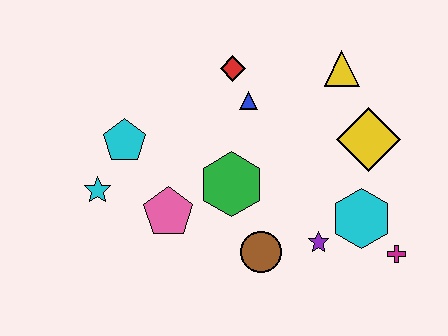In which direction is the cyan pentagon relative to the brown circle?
The cyan pentagon is to the left of the brown circle.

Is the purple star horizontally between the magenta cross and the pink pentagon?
Yes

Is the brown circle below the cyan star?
Yes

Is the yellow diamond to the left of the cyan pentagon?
No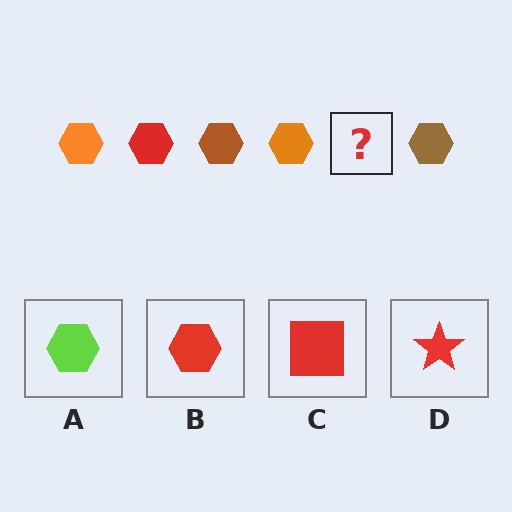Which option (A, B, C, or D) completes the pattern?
B.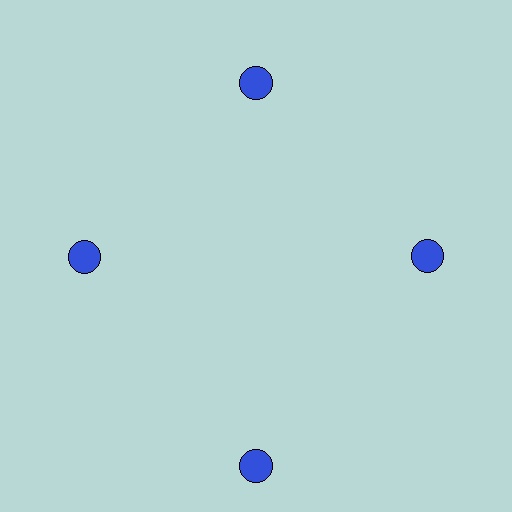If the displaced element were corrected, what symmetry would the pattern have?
It would have 4-fold rotational symmetry — the pattern would map onto itself every 90 degrees.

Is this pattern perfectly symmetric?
No. The 4 blue circles are arranged in a ring, but one element near the 6 o'clock position is pushed outward from the center, breaking the 4-fold rotational symmetry.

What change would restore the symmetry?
The symmetry would be restored by moving it inward, back onto the ring so that all 4 circles sit at equal angles and equal distance from the center.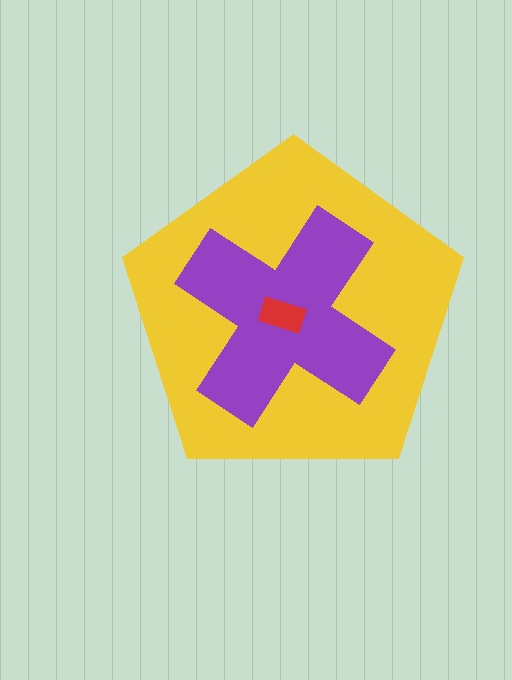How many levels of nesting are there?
3.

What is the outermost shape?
The yellow pentagon.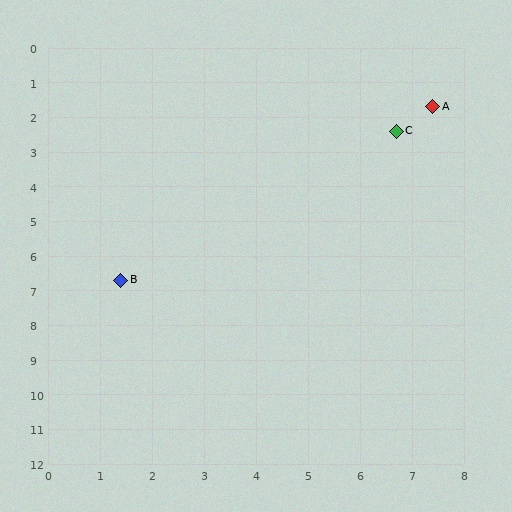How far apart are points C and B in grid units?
Points C and B are about 6.8 grid units apart.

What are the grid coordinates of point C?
Point C is at approximately (6.7, 2.4).